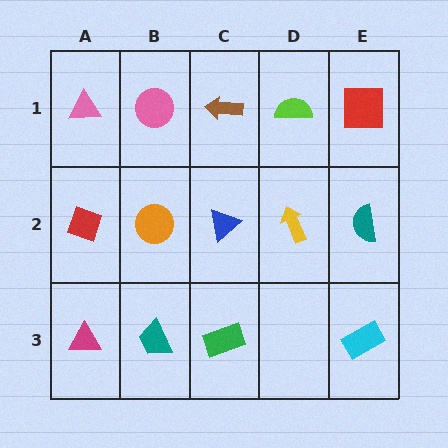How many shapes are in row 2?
5 shapes.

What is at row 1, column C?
A brown arrow.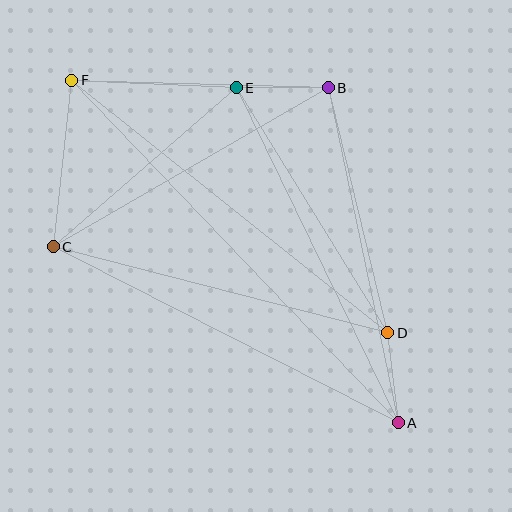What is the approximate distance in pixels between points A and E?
The distance between A and E is approximately 372 pixels.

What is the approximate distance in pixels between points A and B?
The distance between A and B is approximately 342 pixels.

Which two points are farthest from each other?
Points A and F are farthest from each other.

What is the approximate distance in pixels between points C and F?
The distance between C and F is approximately 168 pixels.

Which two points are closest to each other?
Points A and D are closest to each other.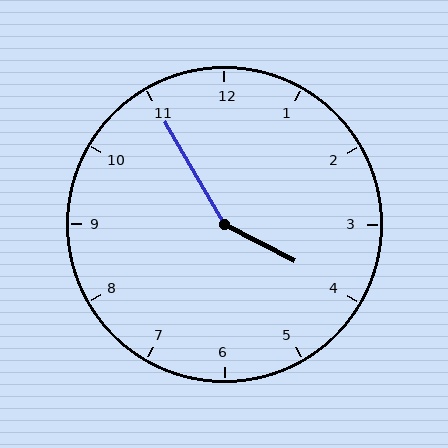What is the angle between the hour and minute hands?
Approximately 148 degrees.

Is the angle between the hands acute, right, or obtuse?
It is obtuse.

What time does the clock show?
3:55.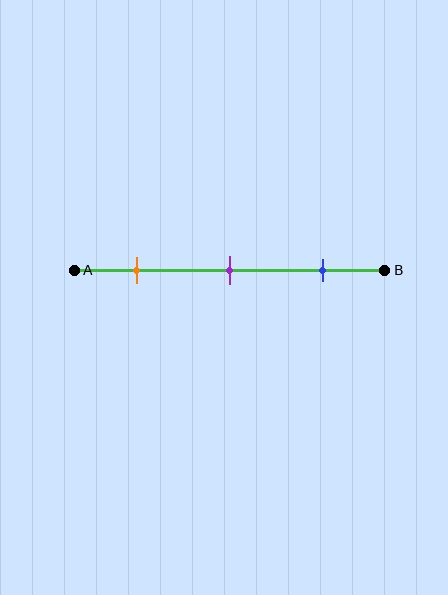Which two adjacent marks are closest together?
The orange and purple marks are the closest adjacent pair.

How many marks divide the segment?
There are 3 marks dividing the segment.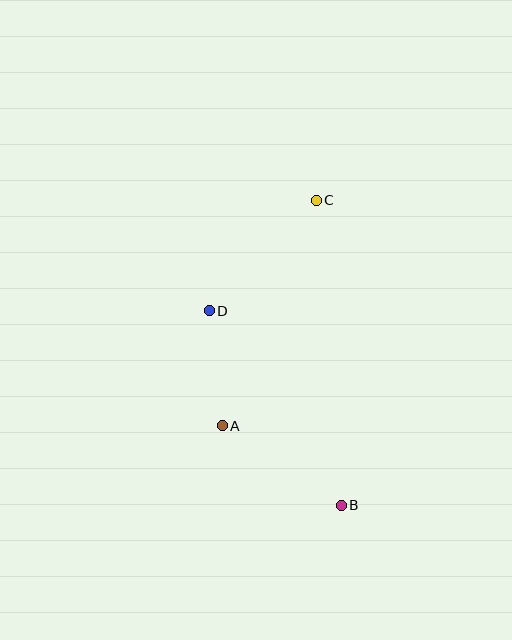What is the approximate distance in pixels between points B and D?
The distance between B and D is approximately 235 pixels.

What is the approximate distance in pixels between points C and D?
The distance between C and D is approximately 154 pixels.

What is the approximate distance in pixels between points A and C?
The distance between A and C is approximately 244 pixels.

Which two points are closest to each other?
Points A and D are closest to each other.